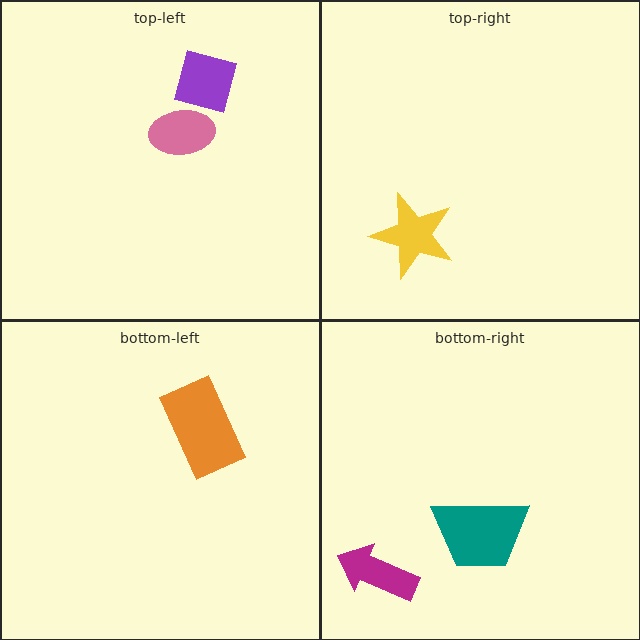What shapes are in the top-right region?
The yellow star.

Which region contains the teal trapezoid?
The bottom-right region.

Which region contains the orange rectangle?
The bottom-left region.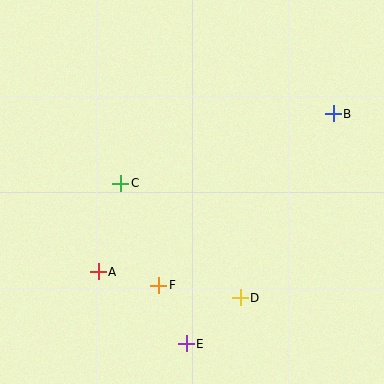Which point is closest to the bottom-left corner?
Point A is closest to the bottom-left corner.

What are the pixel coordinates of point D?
Point D is at (240, 298).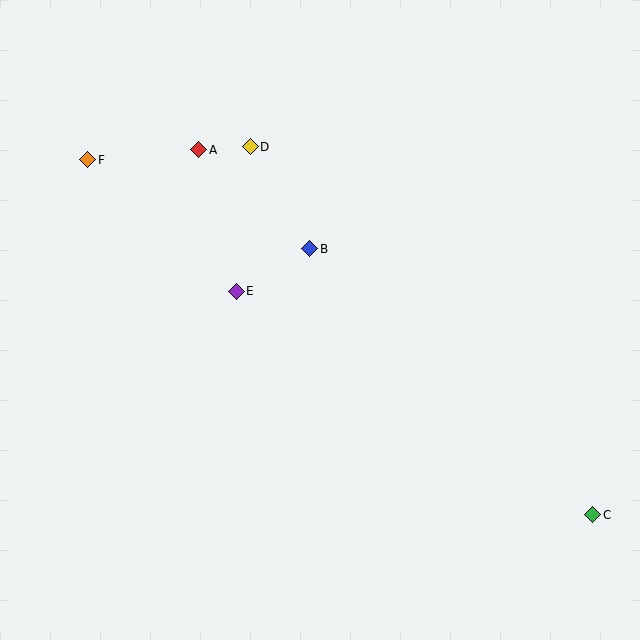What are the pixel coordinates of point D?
Point D is at (250, 147).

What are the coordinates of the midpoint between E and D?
The midpoint between E and D is at (243, 219).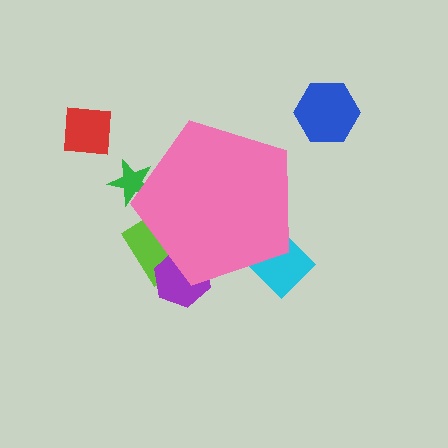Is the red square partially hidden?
No, the red square is fully visible.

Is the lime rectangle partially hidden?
Yes, the lime rectangle is partially hidden behind the pink pentagon.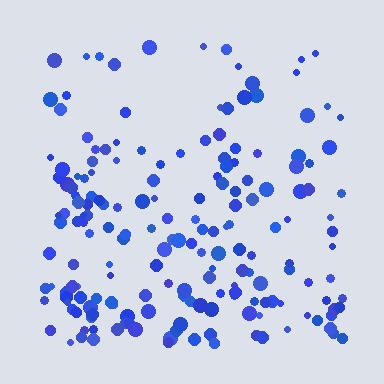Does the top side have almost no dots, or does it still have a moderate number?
Still a moderate number, just noticeably fewer than the bottom.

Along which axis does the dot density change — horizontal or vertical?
Vertical.